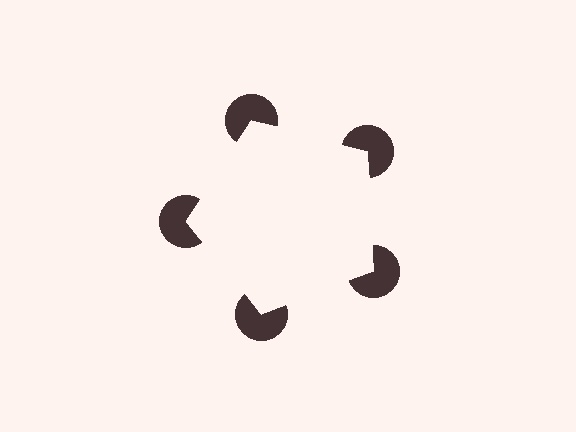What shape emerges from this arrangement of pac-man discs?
An illusory pentagon — its edges are inferred from the aligned wedge cuts in the pac-man discs, not physically drawn.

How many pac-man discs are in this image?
There are 5 — one at each vertex of the illusory pentagon.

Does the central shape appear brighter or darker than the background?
It typically appears slightly brighter than the background, even though no actual brightness change is drawn.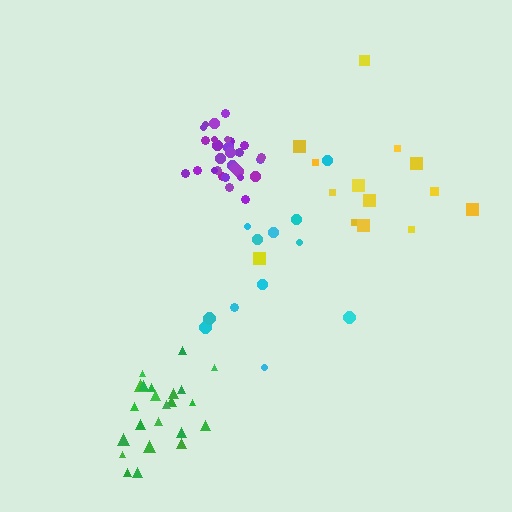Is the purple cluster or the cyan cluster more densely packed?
Purple.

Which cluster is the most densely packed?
Purple.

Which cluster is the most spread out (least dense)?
Cyan.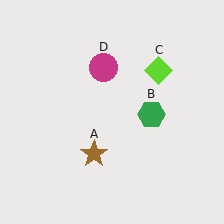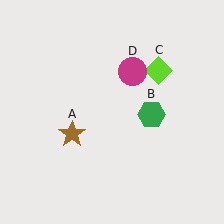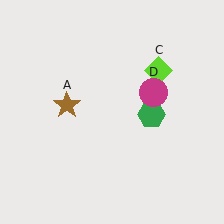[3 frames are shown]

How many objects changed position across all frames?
2 objects changed position: brown star (object A), magenta circle (object D).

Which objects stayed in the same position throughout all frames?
Green hexagon (object B) and lime diamond (object C) remained stationary.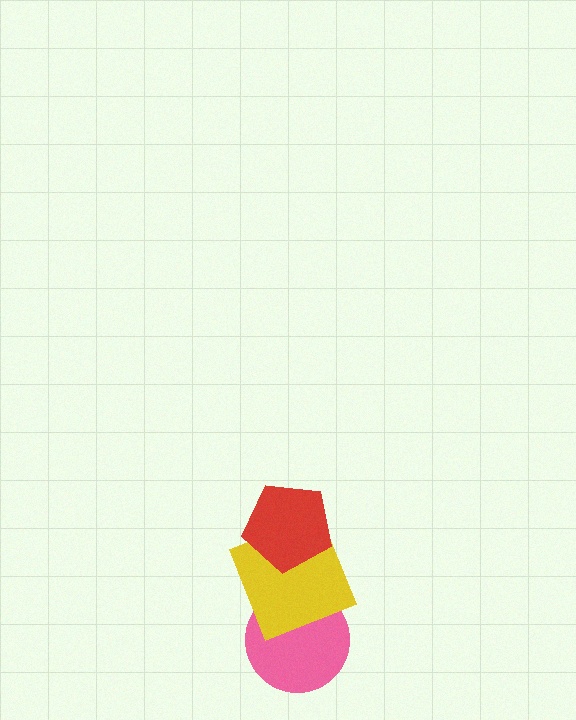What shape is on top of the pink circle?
The yellow square is on top of the pink circle.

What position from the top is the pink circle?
The pink circle is 3rd from the top.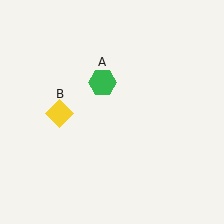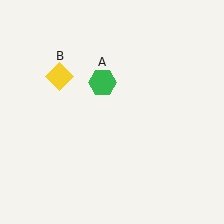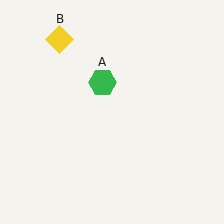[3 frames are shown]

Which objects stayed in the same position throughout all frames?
Green hexagon (object A) remained stationary.